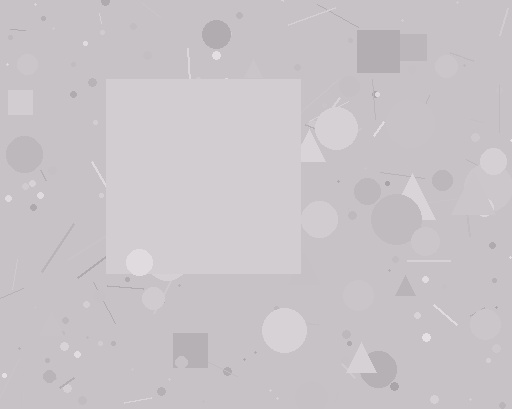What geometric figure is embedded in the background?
A square is embedded in the background.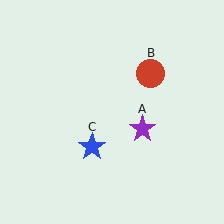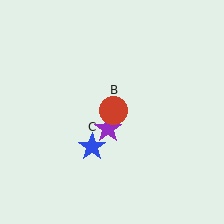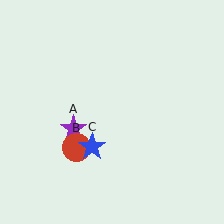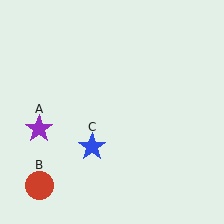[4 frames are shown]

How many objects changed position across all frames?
2 objects changed position: purple star (object A), red circle (object B).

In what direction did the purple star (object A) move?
The purple star (object A) moved left.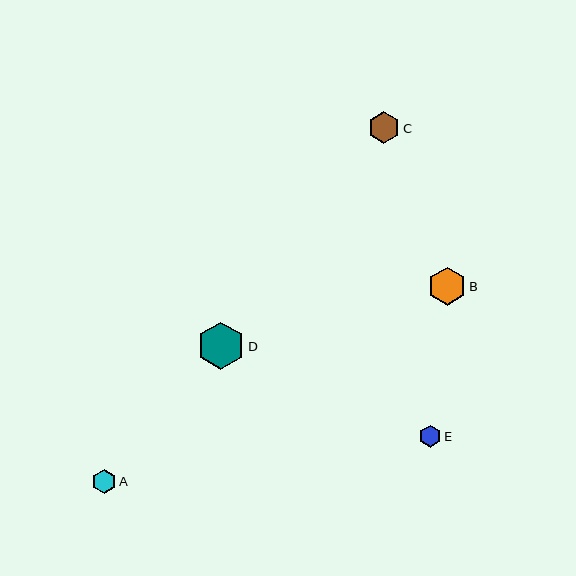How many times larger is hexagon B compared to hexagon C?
Hexagon B is approximately 1.2 times the size of hexagon C.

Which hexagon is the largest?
Hexagon D is the largest with a size of approximately 48 pixels.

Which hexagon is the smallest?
Hexagon E is the smallest with a size of approximately 22 pixels.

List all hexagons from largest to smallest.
From largest to smallest: D, B, C, A, E.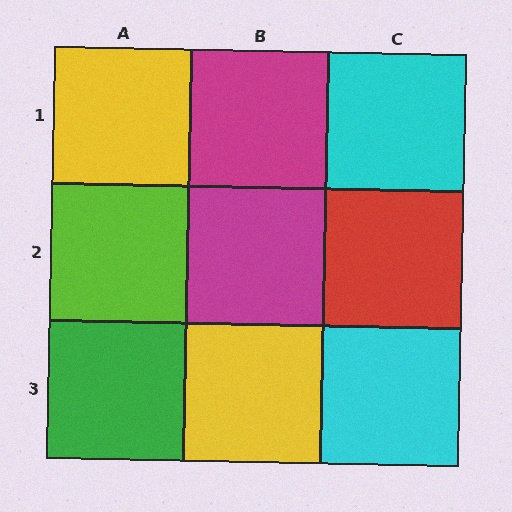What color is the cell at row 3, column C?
Cyan.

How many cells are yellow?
2 cells are yellow.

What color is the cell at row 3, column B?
Yellow.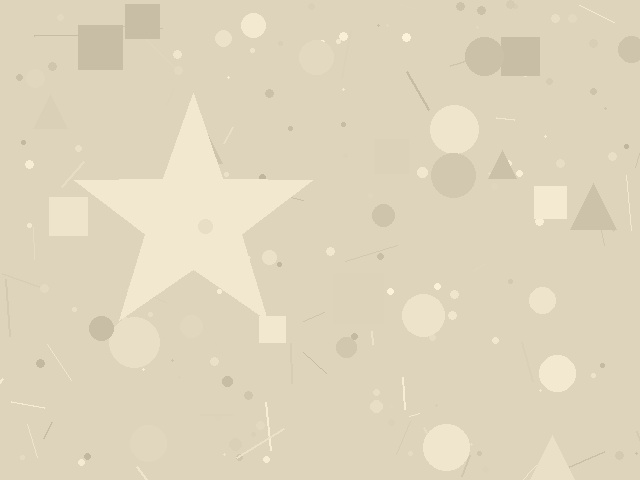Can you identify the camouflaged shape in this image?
The camouflaged shape is a star.